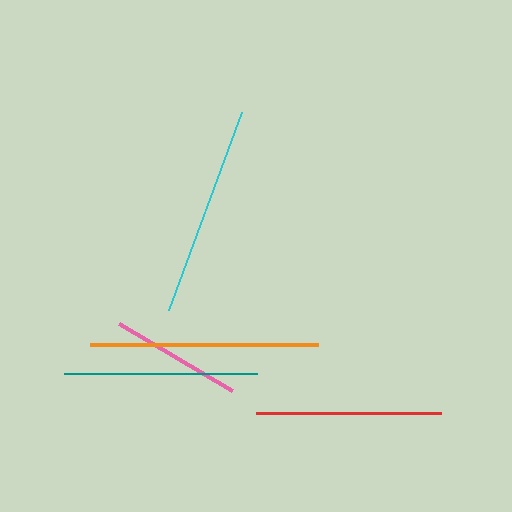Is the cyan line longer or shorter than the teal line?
The cyan line is longer than the teal line.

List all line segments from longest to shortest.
From longest to shortest: orange, cyan, teal, red, pink.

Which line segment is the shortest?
The pink line is the shortest at approximately 132 pixels.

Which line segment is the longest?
The orange line is the longest at approximately 228 pixels.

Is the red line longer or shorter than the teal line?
The teal line is longer than the red line.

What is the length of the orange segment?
The orange segment is approximately 228 pixels long.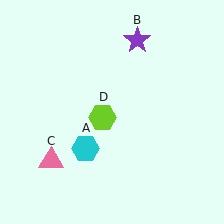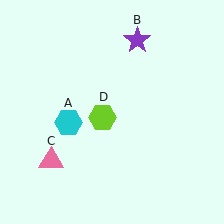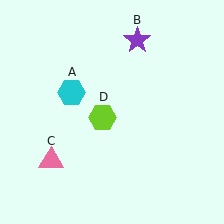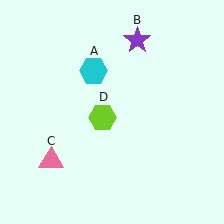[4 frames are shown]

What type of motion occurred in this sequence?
The cyan hexagon (object A) rotated clockwise around the center of the scene.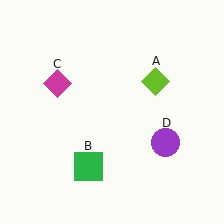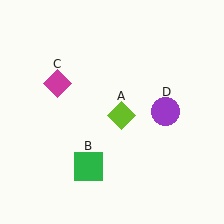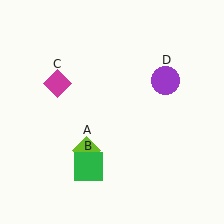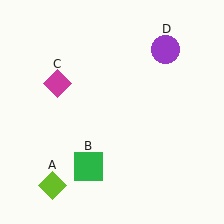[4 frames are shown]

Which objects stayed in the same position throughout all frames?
Green square (object B) and magenta diamond (object C) remained stationary.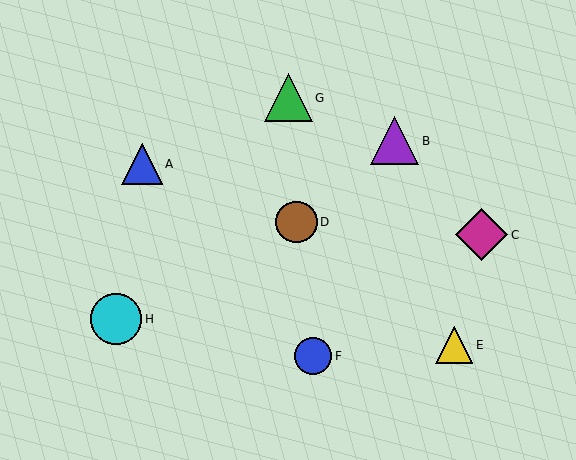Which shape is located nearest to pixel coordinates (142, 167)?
The blue triangle (labeled A) at (142, 164) is nearest to that location.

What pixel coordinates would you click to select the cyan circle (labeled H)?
Click at (116, 319) to select the cyan circle H.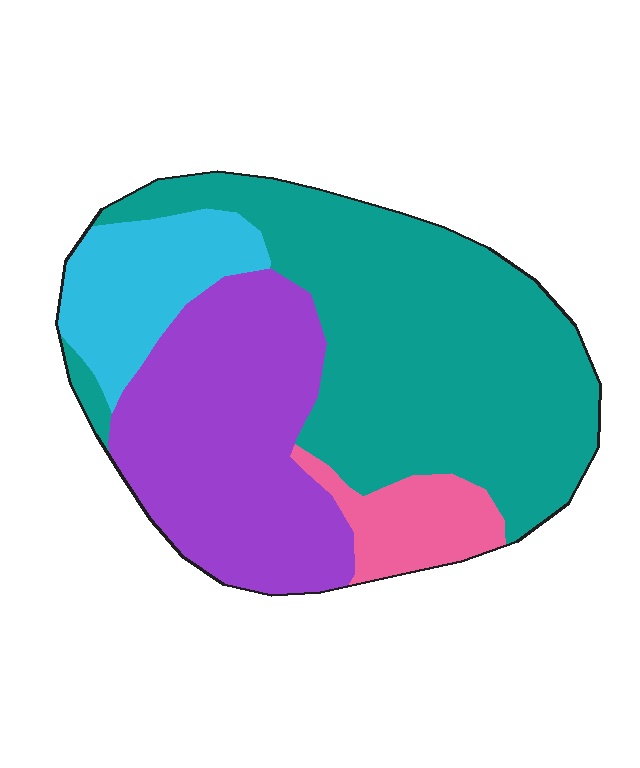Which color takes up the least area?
Pink, at roughly 10%.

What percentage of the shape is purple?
Purple takes up about one third (1/3) of the shape.